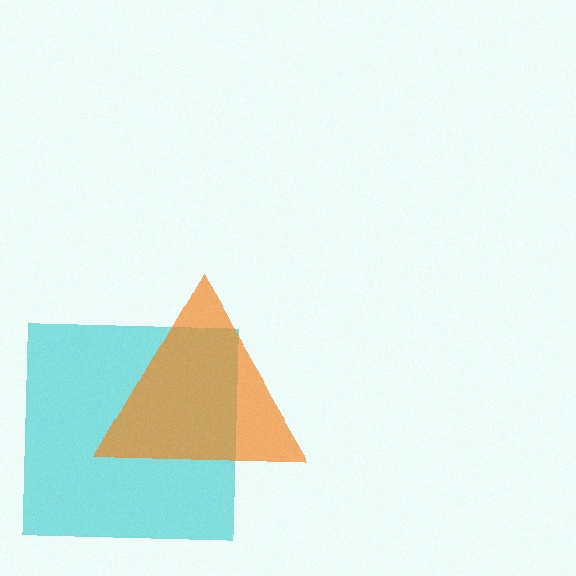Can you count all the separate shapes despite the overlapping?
Yes, there are 2 separate shapes.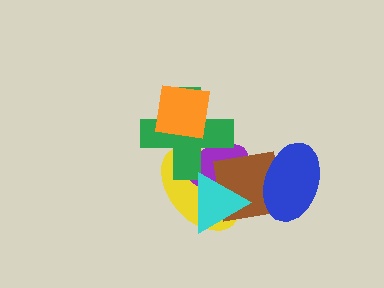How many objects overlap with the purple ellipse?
4 objects overlap with the purple ellipse.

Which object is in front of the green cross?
The orange square is in front of the green cross.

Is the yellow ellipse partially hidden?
Yes, it is partially covered by another shape.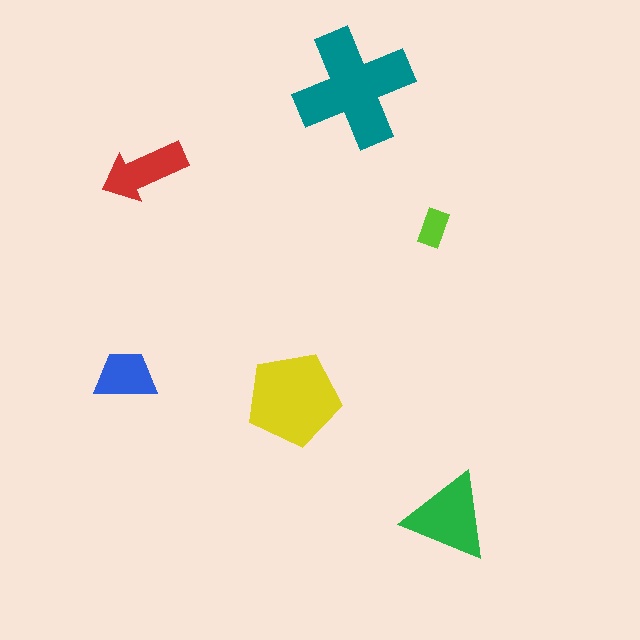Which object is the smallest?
The lime rectangle.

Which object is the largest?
The teal cross.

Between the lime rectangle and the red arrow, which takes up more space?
The red arrow.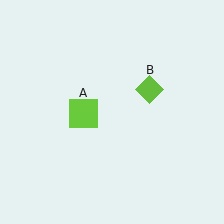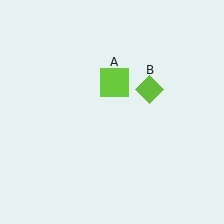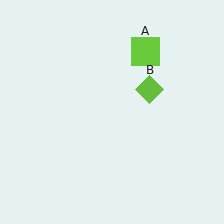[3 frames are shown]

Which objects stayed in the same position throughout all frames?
Lime diamond (object B) remained stationary.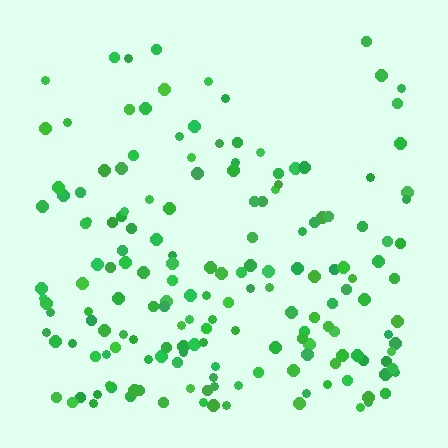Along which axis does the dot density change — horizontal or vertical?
Vertical.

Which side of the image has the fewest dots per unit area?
The top.